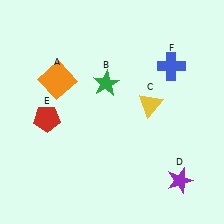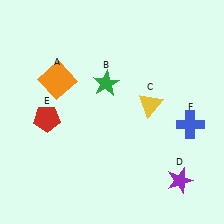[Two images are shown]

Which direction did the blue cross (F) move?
The blue cross (F) moved down.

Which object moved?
The blue cross (F) moved down.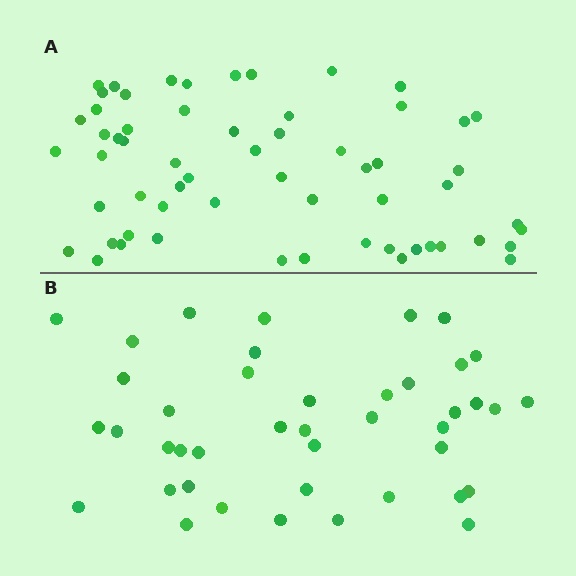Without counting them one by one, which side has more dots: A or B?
Region A (the top region) has more dots.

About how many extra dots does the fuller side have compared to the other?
Region A has approximately 20 more dots than region B.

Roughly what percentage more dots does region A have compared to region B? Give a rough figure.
About 45% more.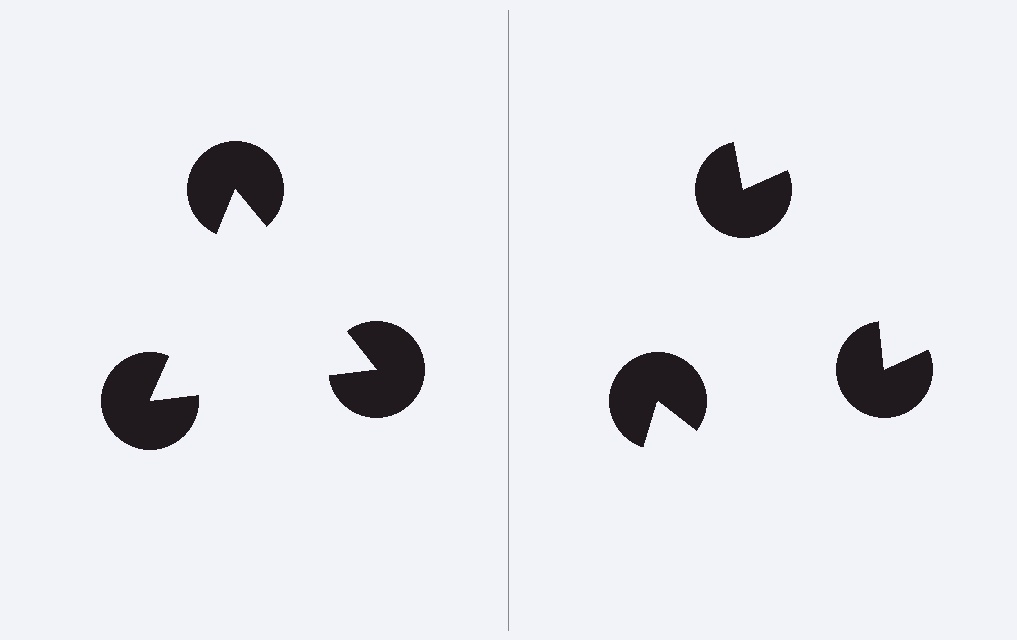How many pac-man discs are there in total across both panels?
6 — 3 on each side.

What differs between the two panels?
The pac-man discs are positioned identically on both sides; only the wedge orientations differ. On the left they align to a triangle; on the right they are misaligned.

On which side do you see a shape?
An illusory triangle appears on the left side. On the right side the wedge cuts are rotated, so no coherent shape forms.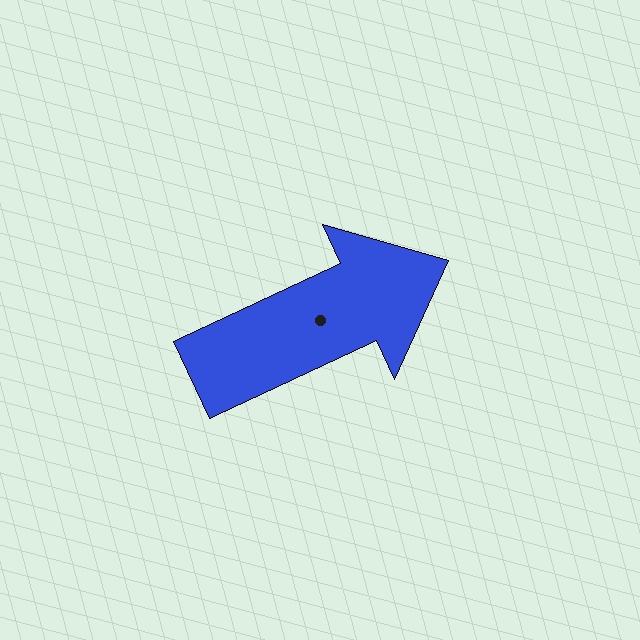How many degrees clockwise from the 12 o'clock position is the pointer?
Approximately 65 degrees.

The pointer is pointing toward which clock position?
Roughly 2 o'clock.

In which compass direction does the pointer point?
Northeast.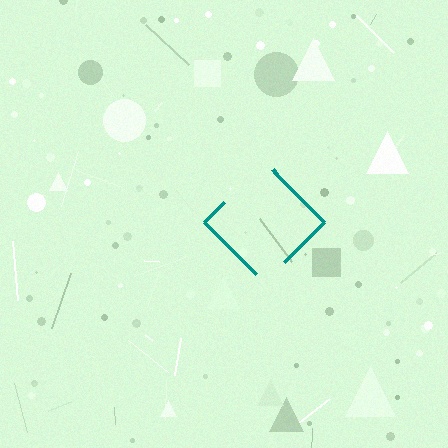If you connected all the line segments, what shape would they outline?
They would outline a diamond.